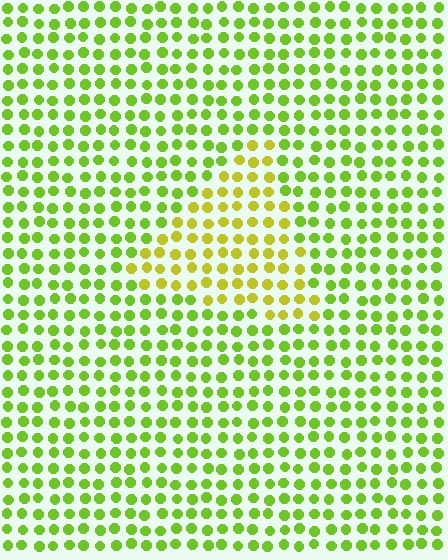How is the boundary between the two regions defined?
The boundary is defined purely by a slight shift in hue (about 30 degrees). Spacing, size, and orientation are identical on both sides.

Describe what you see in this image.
The image is filled with small lime elements in a uniform arrangement. A triangle-shaped region is visible where the elements are tinted to a slightly different hue, forming a subtle color boundary.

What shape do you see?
I see a triangle.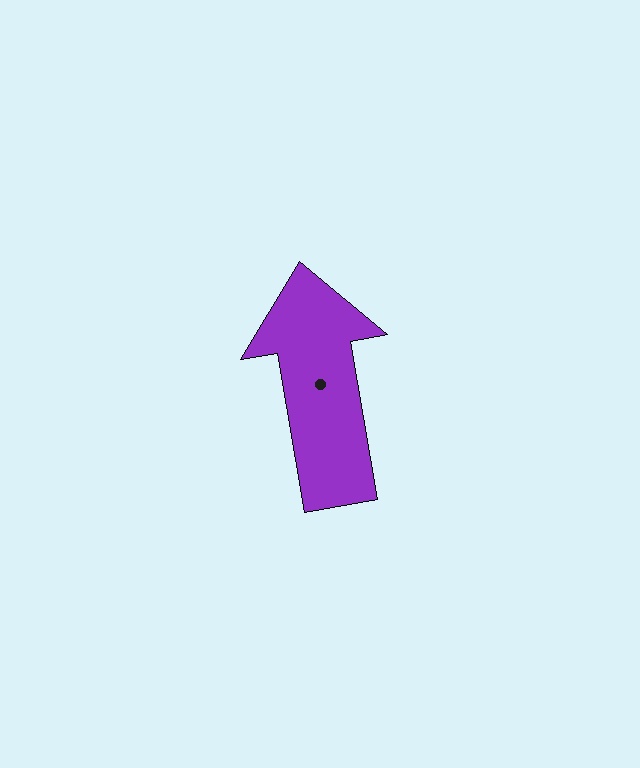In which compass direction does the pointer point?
North.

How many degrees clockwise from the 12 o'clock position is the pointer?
Approximately 350 degrees.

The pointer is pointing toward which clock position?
Roughly 12 o'clock.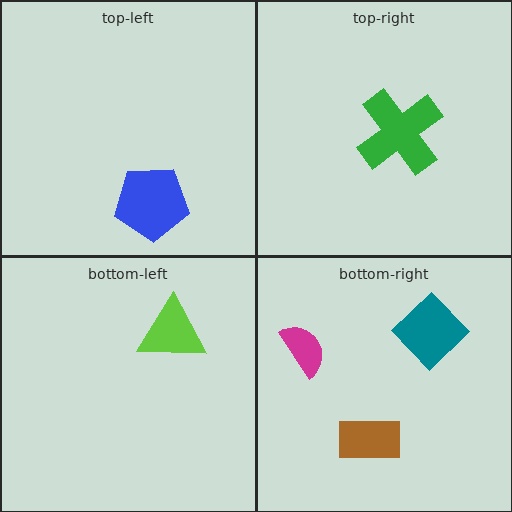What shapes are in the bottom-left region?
The lime triangle.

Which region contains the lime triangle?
The bottom-left region.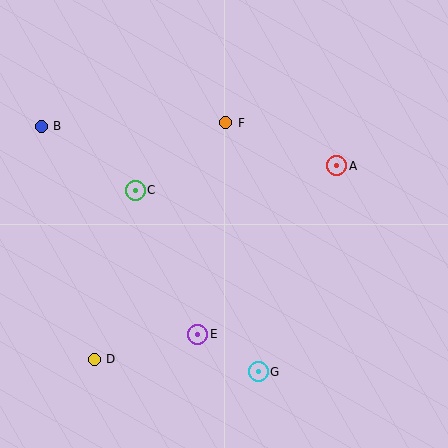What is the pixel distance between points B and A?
The distance between B and A is 298 pixels.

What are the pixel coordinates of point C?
Point C is at (135, 190).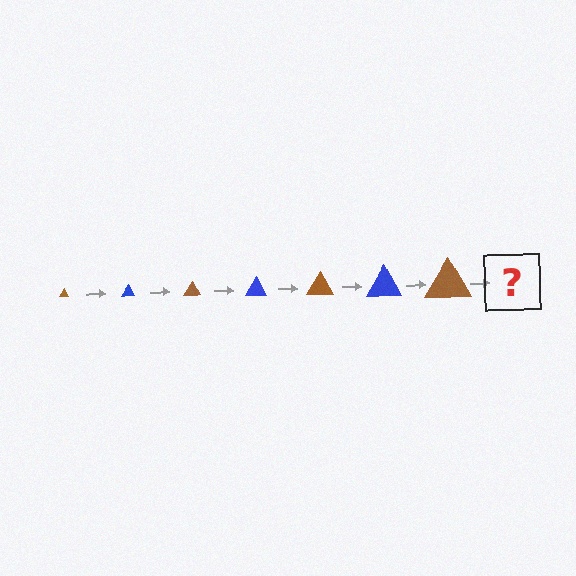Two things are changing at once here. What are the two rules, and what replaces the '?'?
The two rules are that the triangle grows larger each step and the color cycles through brown and blue. The '?' should be a blue triangle, larger than the previous one.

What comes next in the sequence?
The next element should be a blue triangle, larger than the previous one.